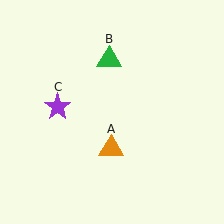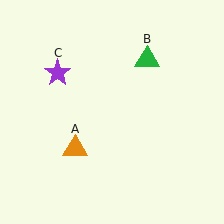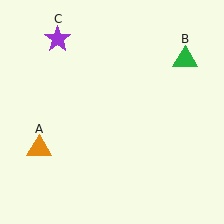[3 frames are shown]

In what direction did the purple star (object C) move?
The purple star (object C) moved up.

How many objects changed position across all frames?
3 objects changed position: orange triangle (object A), green triangle (object B), purple star (object C).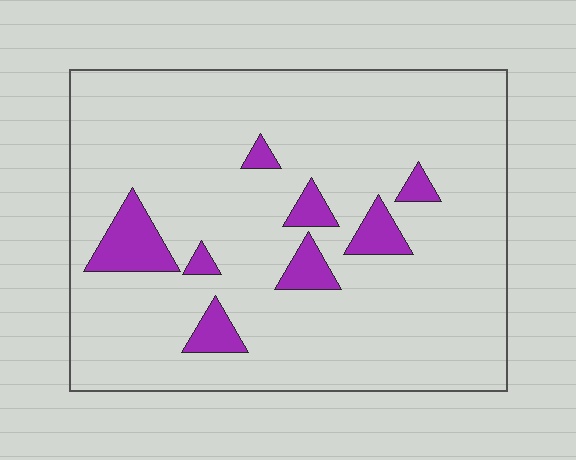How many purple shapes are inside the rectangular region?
8.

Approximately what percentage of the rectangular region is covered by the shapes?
Approximately 10%.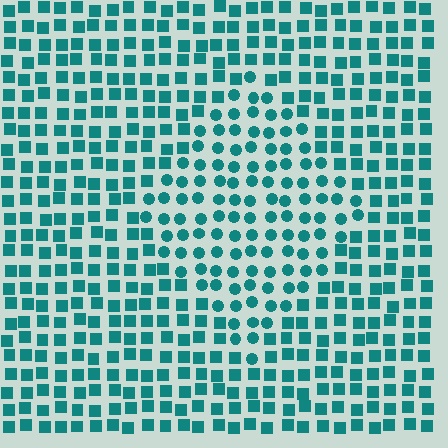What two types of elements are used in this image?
The image uses circles inside the diamond region and squares outside it.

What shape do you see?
I see a diamond.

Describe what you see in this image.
The image is filled with small teal elements arranged in a uniform grid. A diamond-shaped region contains circles, while the surrounding area contains squares. The boundary is defined purely by the change in element shape.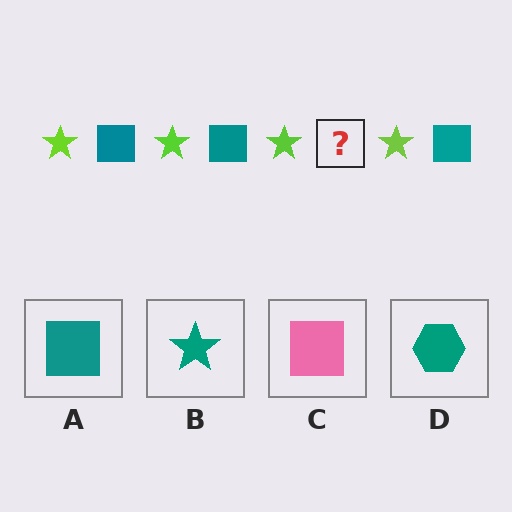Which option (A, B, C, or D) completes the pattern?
A.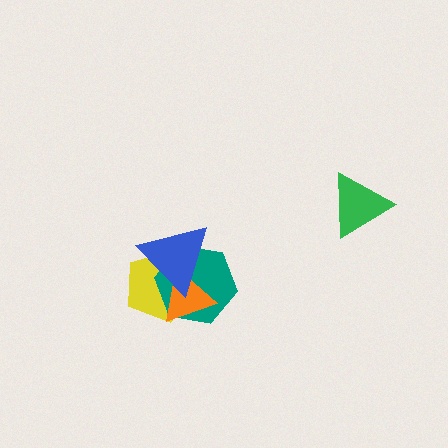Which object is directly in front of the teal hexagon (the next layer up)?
The orange triangle is directly in front of the teal hexagon.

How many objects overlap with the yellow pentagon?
3 objects overlap with the yellow pentagon.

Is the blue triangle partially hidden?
No, no other shape covers it.